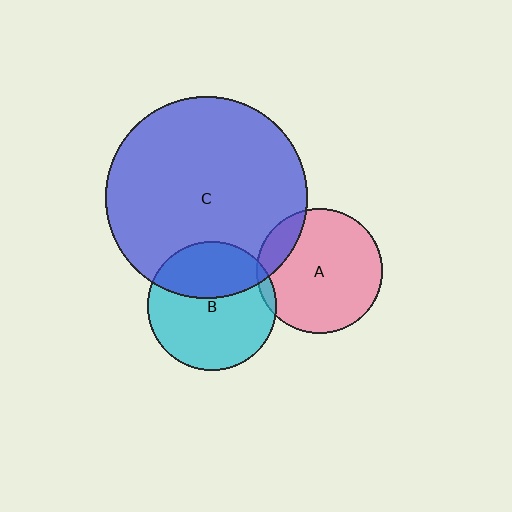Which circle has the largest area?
Circle C (blue).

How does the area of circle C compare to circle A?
Approximately 2.6 times.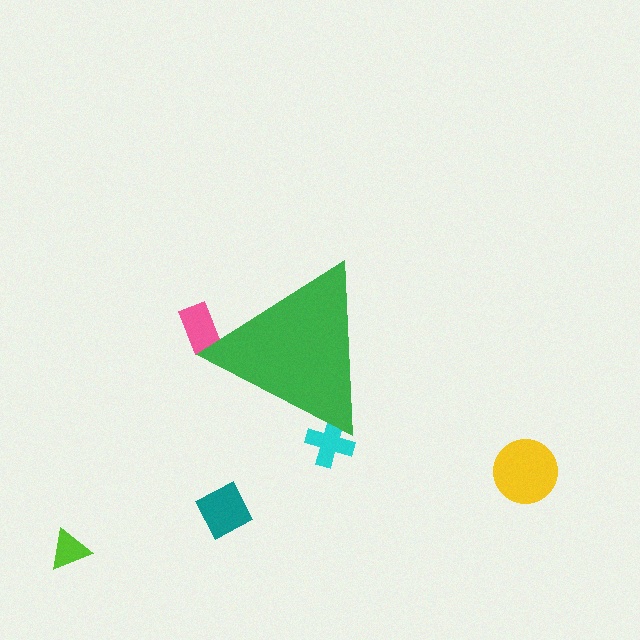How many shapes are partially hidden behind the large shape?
2 shapes are partially hidden.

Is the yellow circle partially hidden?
No, the yellow circle is fully visible.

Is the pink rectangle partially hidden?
Yes, the pink rectangle is partially hidden behind the green triangle.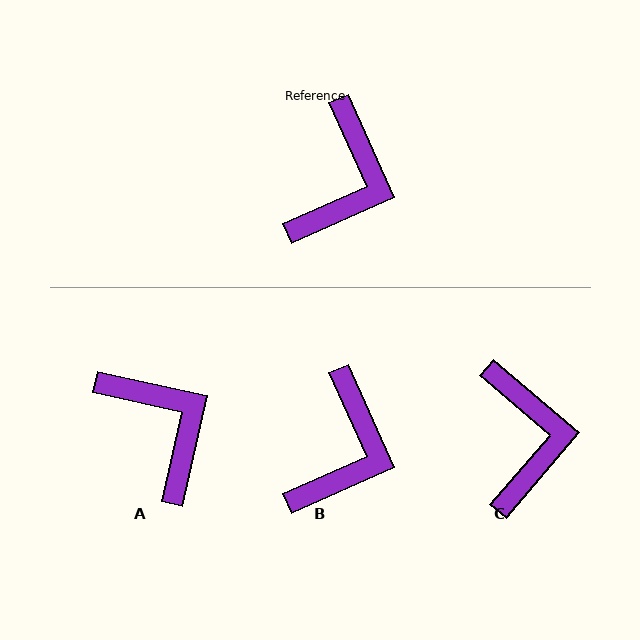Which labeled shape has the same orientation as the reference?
B.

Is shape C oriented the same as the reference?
No, it is off by about 25 degrees.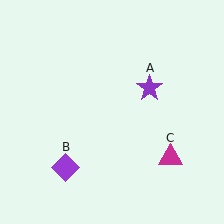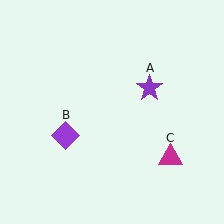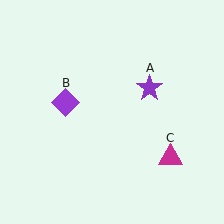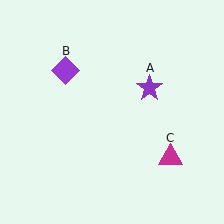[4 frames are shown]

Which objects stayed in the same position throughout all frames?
Purple star (object A) and magenta triangle (object C) remained stationary.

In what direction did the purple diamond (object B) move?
The purple diamond (object B) moved up.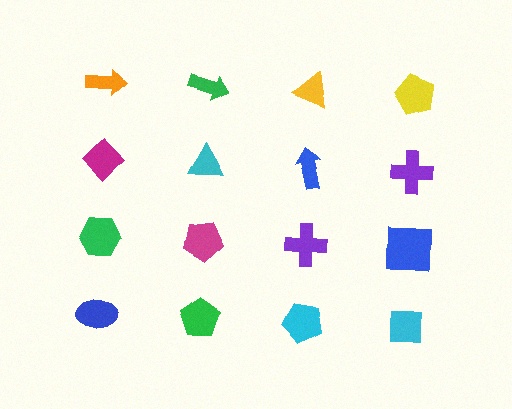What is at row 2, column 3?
A blue arrow.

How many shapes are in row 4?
4 shapes.